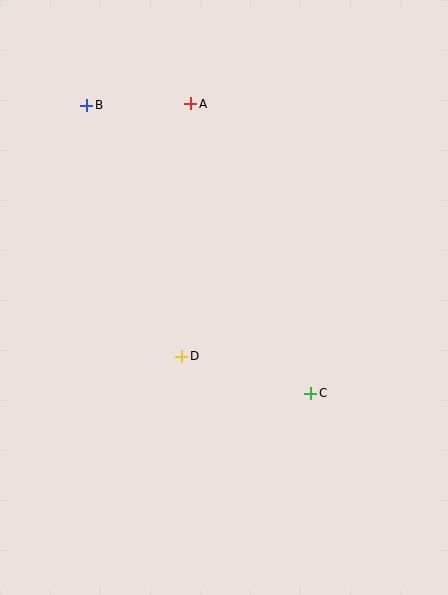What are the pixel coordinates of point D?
Point D is at (182, 356).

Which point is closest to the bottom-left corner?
Point D is closest to the bottom-left corner.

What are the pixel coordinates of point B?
Point B is at (87, 105).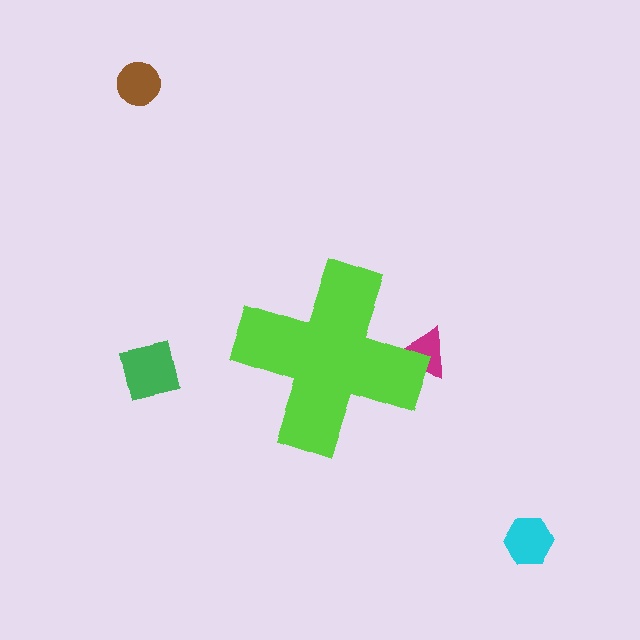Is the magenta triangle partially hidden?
Yes, the magenta triangle is partially hidden behind the lime cross.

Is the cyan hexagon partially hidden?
No, the cyan hexagon is fully visible.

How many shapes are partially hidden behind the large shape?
1 shape is partially hidden.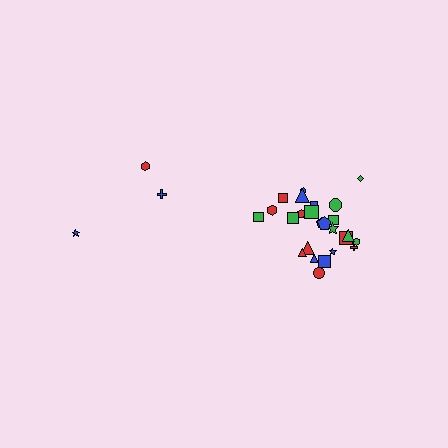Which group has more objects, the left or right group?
The right group.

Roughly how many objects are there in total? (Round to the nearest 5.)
Roughly 30 objects in total.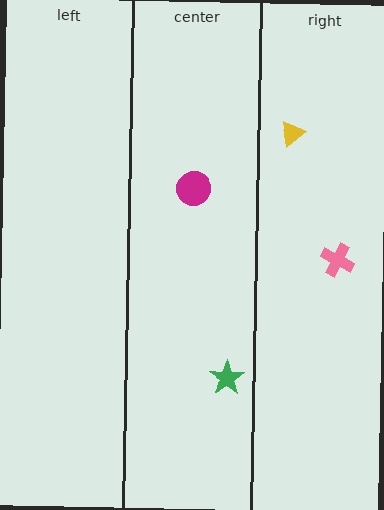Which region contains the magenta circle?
The center region.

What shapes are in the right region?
The yellow triangle, the pink cross.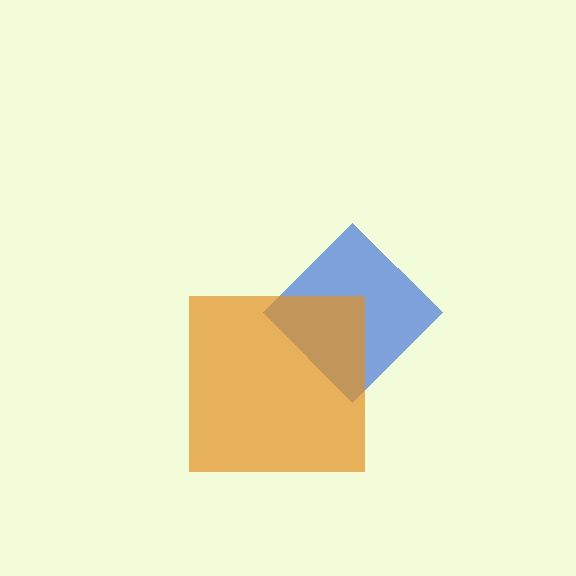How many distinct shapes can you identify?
There are 2 distinct shapes: a blue diamond, an orange square.